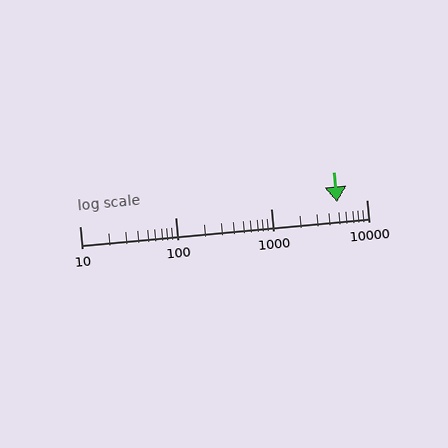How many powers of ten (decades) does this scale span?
The scale spans 3 decades, from 10 to 10000.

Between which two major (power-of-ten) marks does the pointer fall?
The pointer is between 1000 and 10000.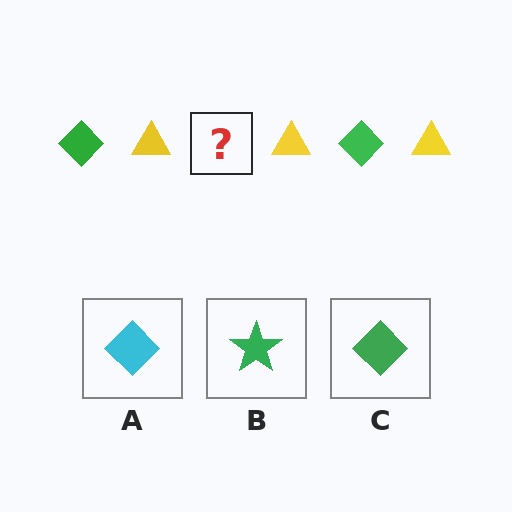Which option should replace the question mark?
Option C.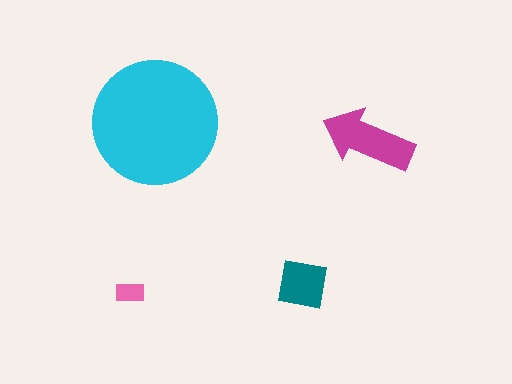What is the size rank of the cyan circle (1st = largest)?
1st.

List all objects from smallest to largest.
The pink rectangle, the teal square, the magenta arrow, the cyan circle.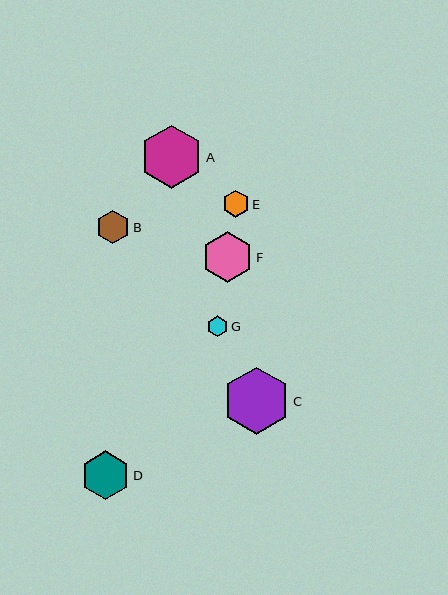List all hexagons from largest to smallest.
From largest to smallest: C, A, F, D, B, E, G.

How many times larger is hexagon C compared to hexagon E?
Hexagon C is approximately 2.5 times the size of hexagon E.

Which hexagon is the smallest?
Hexagon G is the smallest with a size of approximately 21 pixels.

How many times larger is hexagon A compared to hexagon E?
Hexagon A is approximately 2.4 times the size of hexagon E.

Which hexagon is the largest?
Hexagon C is the largest with a size of approximately 67 pixels.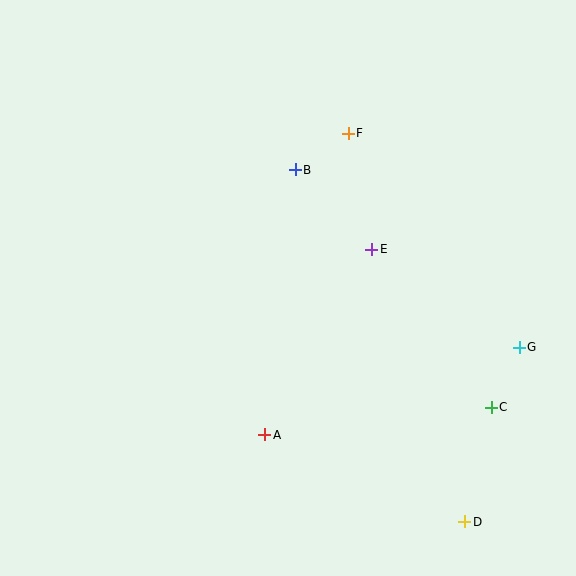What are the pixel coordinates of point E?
Point E is at (372, 249).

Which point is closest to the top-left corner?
Point B is closest to the top-left corner.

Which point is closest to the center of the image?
Point E at (372, 249) is closest to the center.